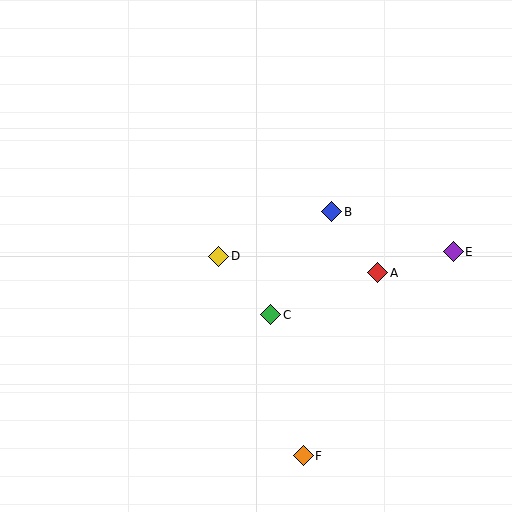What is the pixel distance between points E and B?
The distance between E and B is 128 pixels.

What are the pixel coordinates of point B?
Point B is at (332, 212).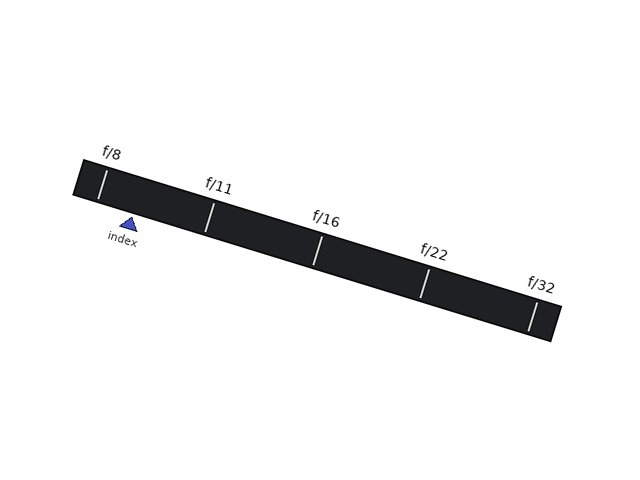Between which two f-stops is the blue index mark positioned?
The index mark is between f/8 and f/11.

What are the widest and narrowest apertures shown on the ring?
The widest aperture shown is f/8 and the narrowest is f/32.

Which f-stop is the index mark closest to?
The index mark is closest to f/8.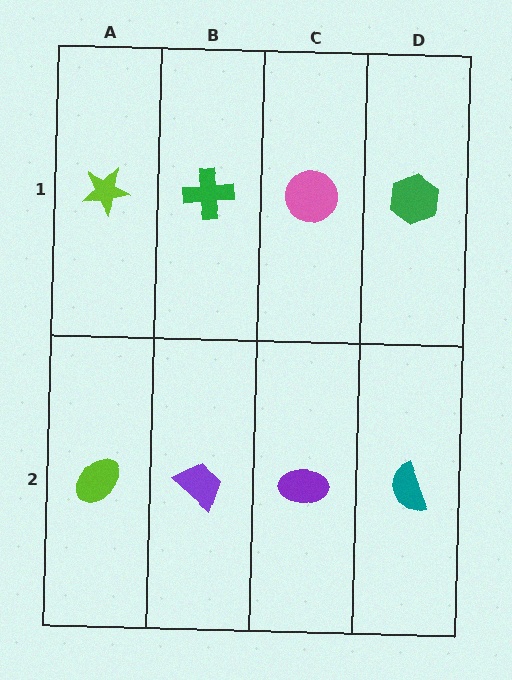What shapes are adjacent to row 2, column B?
A green cross (row 1, column B), a lime ellipse (row 2, column A), a purple ellipse (row 2, column C).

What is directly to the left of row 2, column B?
A lime ellipse.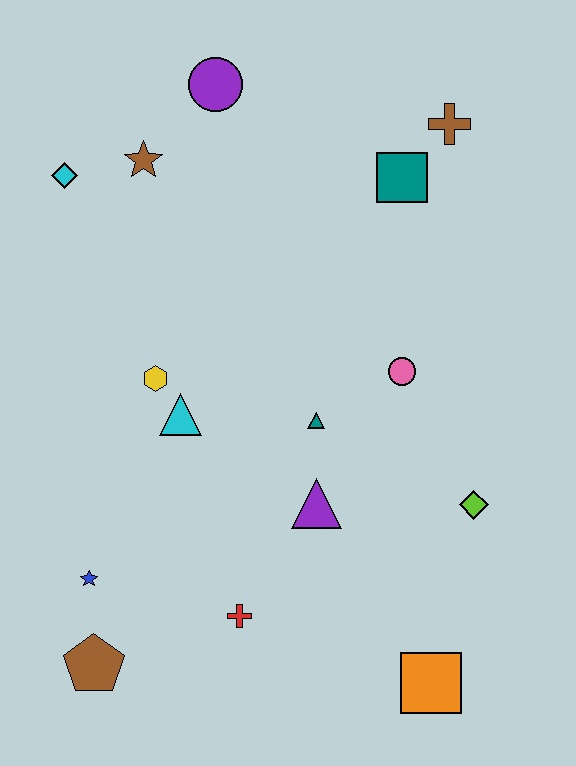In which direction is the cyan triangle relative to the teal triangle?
The cyan triangle is to the left of the teal triangle.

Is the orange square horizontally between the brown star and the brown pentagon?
No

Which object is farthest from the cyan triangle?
The brown cross is farthest from the cyan triangle.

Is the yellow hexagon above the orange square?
Yes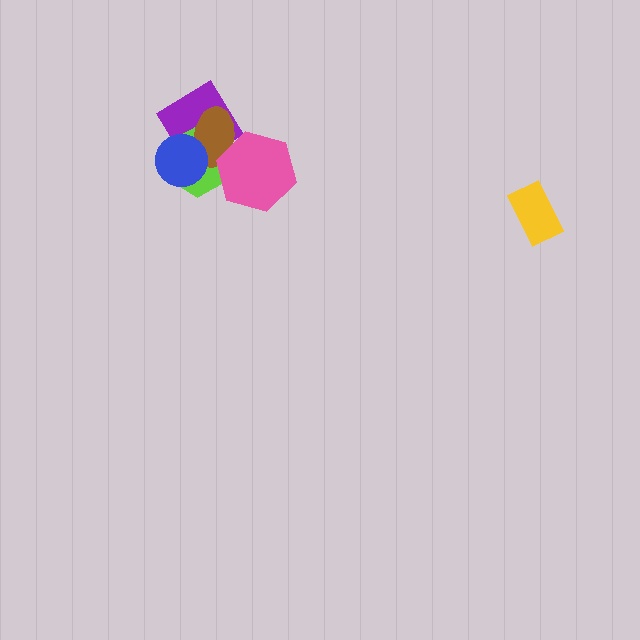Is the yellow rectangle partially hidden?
No, no other shape covers it.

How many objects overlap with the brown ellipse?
4 objects overlap with the brown ellipse.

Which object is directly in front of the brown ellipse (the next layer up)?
The pink hexagon is directly in front of the brown ellipse.